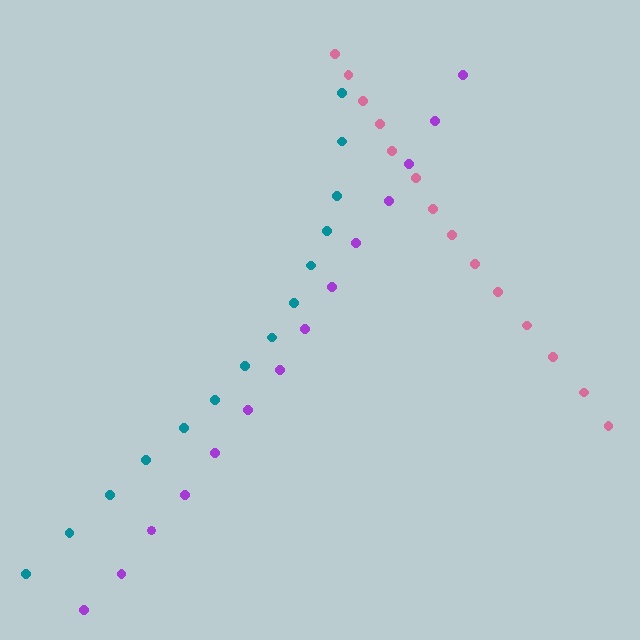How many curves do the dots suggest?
There are 3 distinct paths.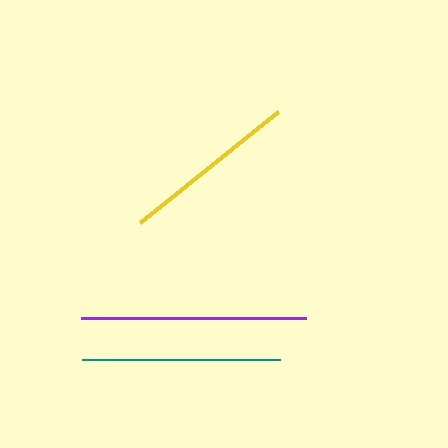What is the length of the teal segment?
The teal segment is approximately 198 pixels long.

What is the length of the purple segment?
The purple segment is approximately 225 pixels long.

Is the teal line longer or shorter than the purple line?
The purple line is longer than the teal line.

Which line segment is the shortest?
The yellow line is the shortest at approximately 177 pixels.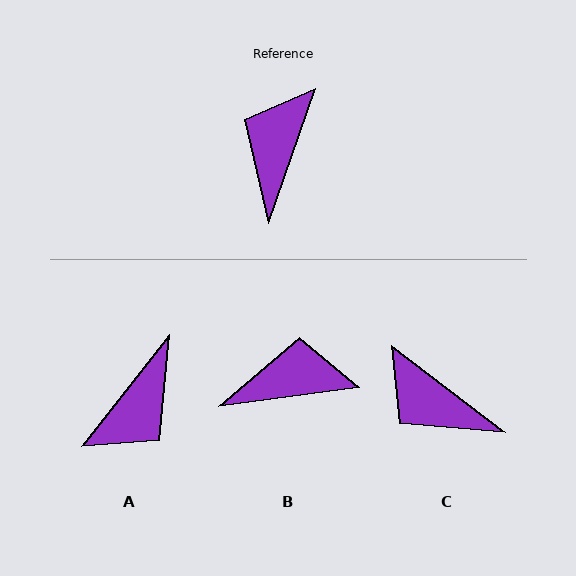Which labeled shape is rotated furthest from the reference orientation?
A, about 161 degrees away.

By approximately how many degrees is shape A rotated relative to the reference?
Approximately 161 degrees counter-clockwise.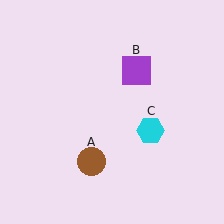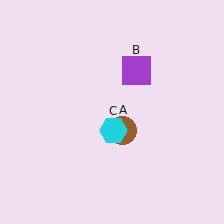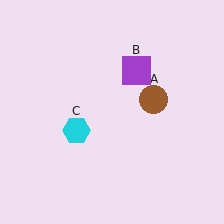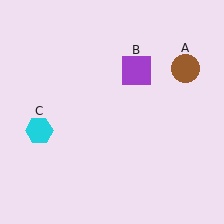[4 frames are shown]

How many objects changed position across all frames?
2 objects changed position: brown circle (object A), cyan hexagon (object C).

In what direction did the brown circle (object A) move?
The brown circle (object A) moved up and to the right.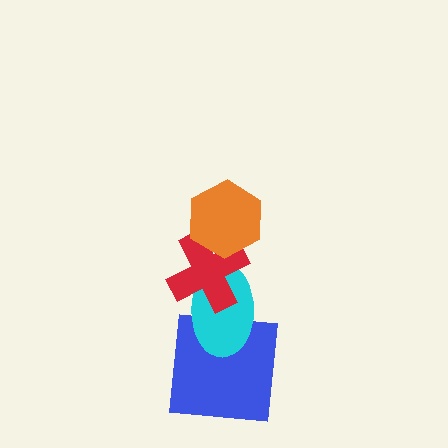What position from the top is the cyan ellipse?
The cyan ellipse is 3rd from the top.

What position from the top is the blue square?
The blue square is 4th from the top.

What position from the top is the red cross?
The red cross is 2nd from the top.